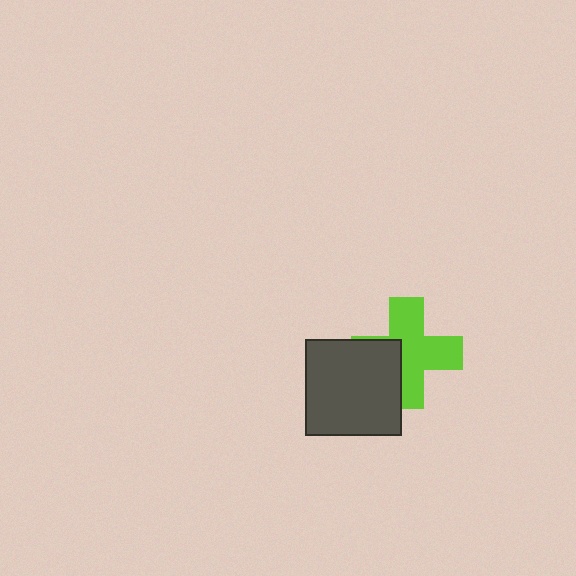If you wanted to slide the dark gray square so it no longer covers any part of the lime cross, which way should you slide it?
Slide it left — that is the most direct way to separate the two shapes.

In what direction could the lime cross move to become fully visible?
The lime cross could move right. That would shift it out from behind the dark gray square entirely.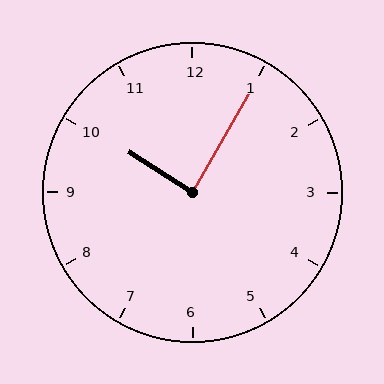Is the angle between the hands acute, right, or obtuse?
It is right.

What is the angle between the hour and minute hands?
Approximately 88 degrees.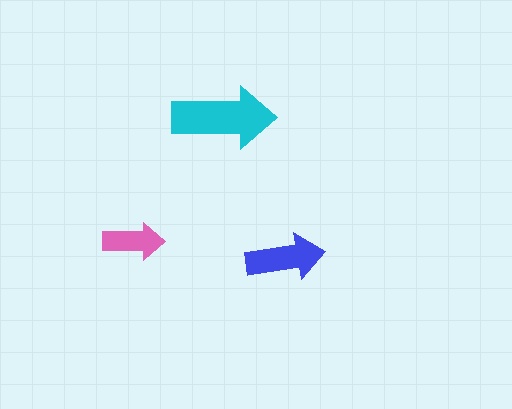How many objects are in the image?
There are 3 objects in the image.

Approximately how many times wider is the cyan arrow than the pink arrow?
About 1.5 times wider.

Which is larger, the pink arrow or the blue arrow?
The blue one.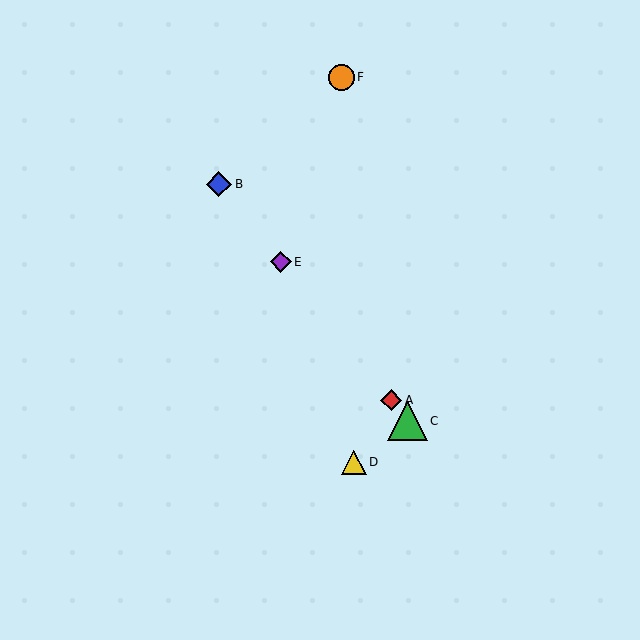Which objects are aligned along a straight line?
Objects A, B, C, E are aligned along a straight line.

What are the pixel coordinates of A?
Object A is at (391, 400).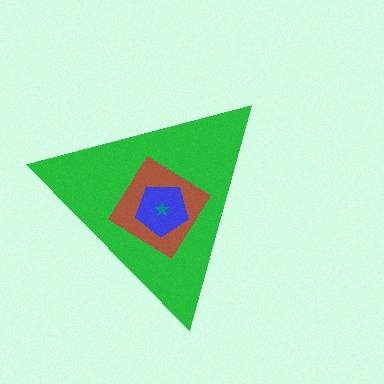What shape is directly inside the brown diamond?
The blue pentagon.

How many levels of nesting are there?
4.